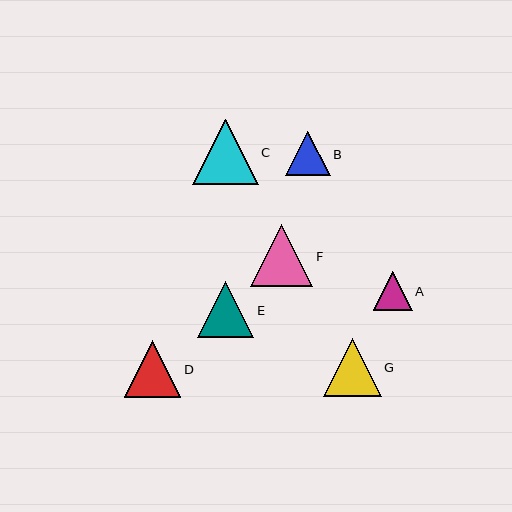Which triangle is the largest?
Triangle C is the largest with a size of approximately 65 pixels.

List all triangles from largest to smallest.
From largest to smallest: C, F, G, D, E, B, A.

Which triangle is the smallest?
Triangle A is the smallest with a size of approximately 39 pixels.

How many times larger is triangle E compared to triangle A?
Triangle E is approximately 1.4 times the size of triangle A.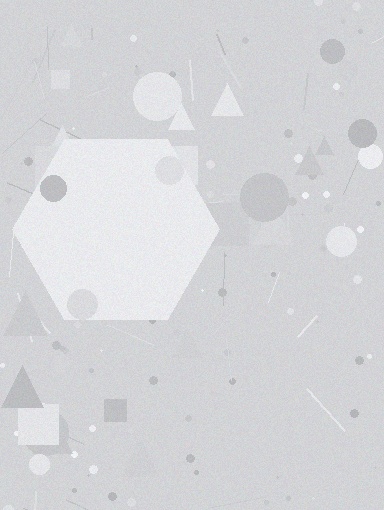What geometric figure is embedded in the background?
A hexagon is embedded in the background.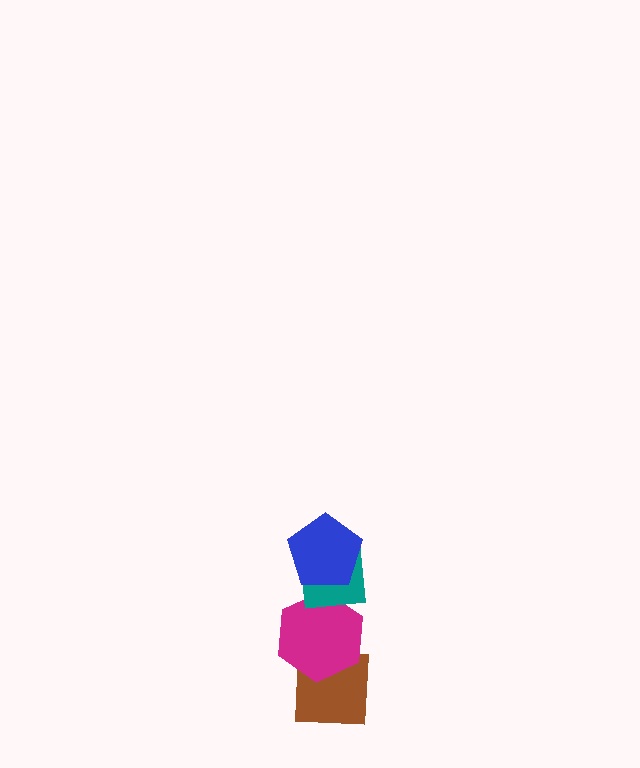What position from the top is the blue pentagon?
The blue pentagon is 1st from the top.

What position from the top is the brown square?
The brown square is 4th from the top.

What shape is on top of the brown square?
The magenta hexagon is on top of the brown square.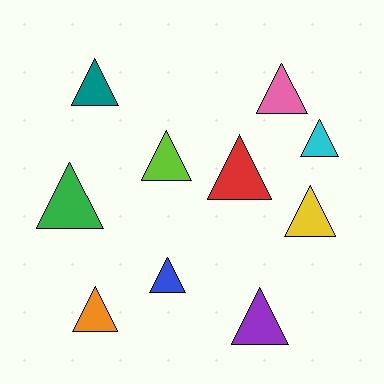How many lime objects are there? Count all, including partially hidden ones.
There is 1 lime object.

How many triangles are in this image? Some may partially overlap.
There are 10 triangles.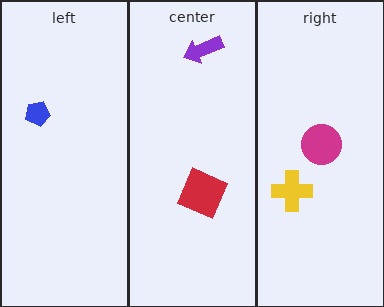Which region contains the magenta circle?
The right region.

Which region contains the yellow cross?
The right region.